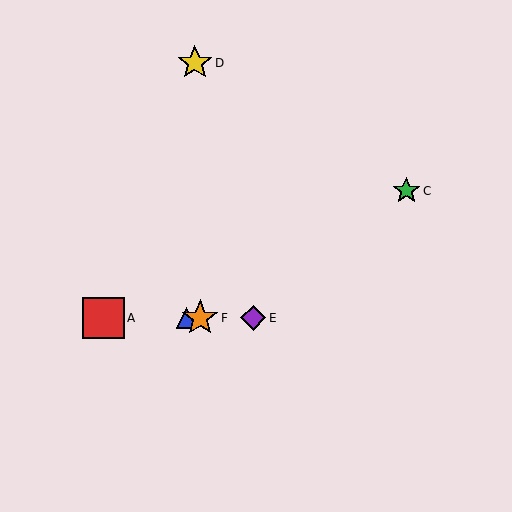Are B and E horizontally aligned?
Yes, both are at y≈318.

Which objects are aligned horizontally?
Objects A, B, E, F are aligned horizontally.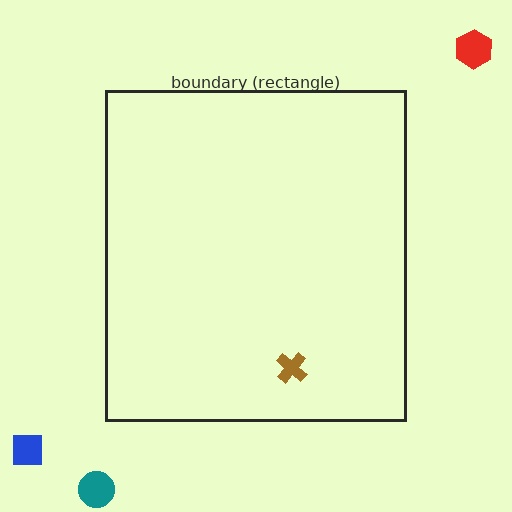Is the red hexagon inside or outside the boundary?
Outside.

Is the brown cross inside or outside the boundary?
Inside.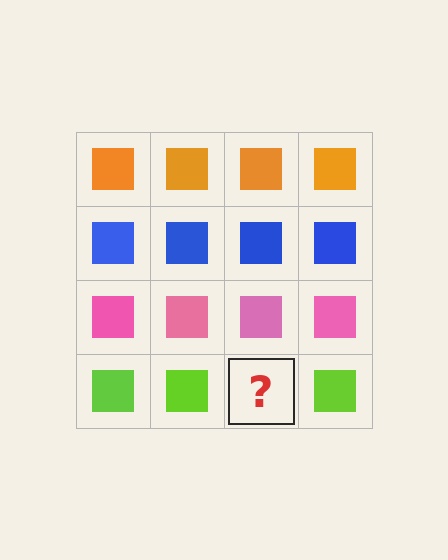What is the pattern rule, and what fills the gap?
The rule is that each row has a consistent color. The gap should be filled with a lime square.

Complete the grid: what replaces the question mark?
The question mark should be replaced with a lime square.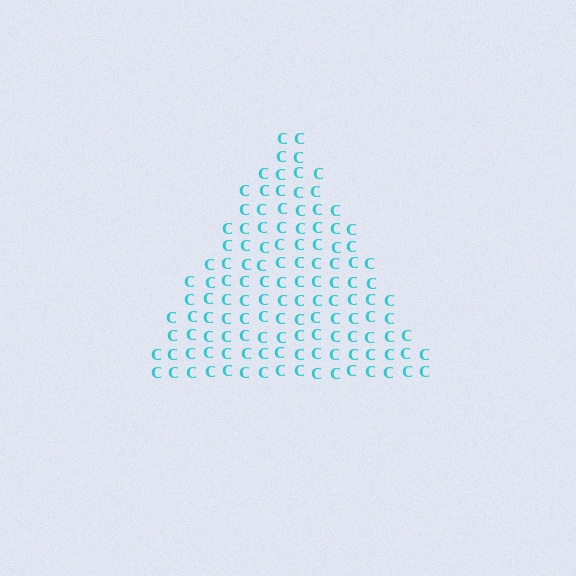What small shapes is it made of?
It is made of small letter C's.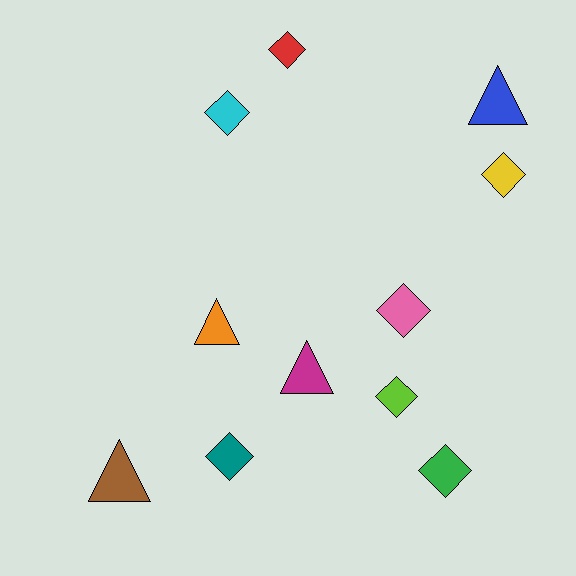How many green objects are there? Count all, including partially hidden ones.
There is 1 green object.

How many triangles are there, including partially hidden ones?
There are 4 triangles.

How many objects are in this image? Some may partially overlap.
There are 11 objects.